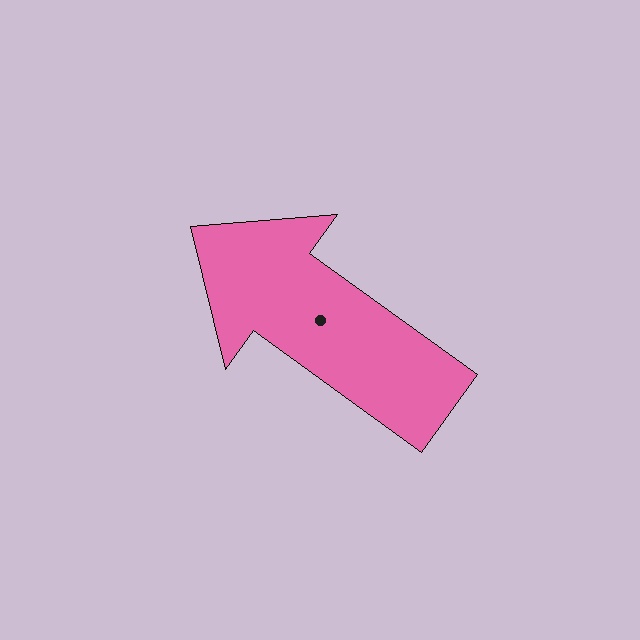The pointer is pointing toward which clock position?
Roughly 10 o'clock.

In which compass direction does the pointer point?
Northwest.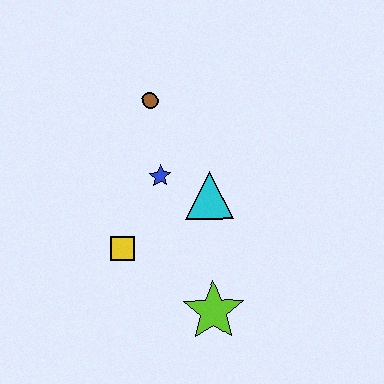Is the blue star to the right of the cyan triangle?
No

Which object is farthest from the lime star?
The brown circle is farthest from the lime star.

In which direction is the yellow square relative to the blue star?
The yellow square is below the blue star.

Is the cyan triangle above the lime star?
Yes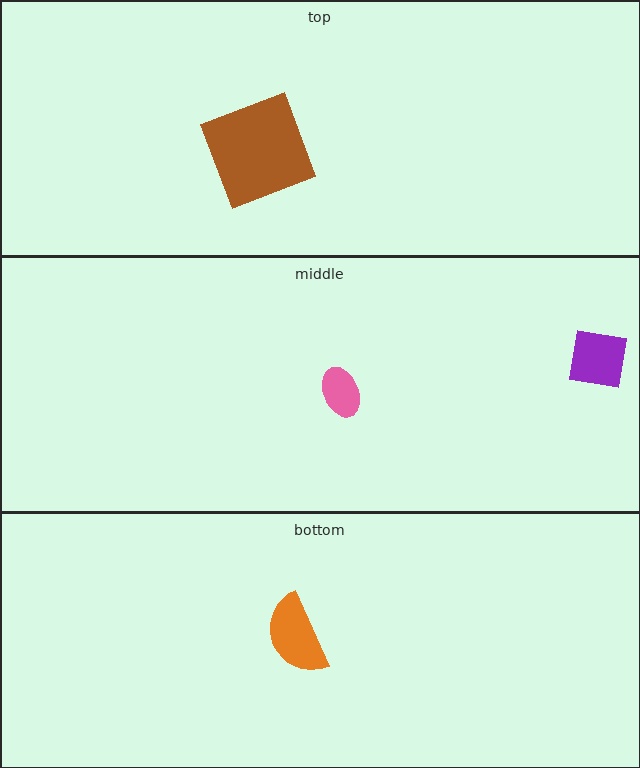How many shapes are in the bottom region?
1.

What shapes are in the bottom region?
The orange semicircle.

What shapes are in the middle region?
The purple square, the pink ellipse.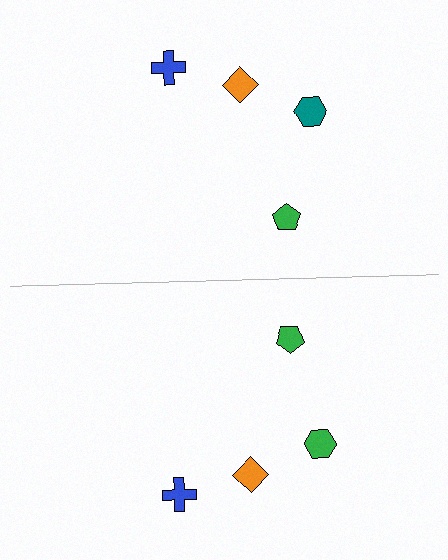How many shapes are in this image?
There are 8 shapes in this image.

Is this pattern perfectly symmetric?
No, the pattern is not perfectly symmetric. The green hexagon on the bottom side breaks the symmetry — its mirror counterpart is teal.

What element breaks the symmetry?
The green hexagon on the bottom side breaks the symmetry — its mirror counterpart is teal.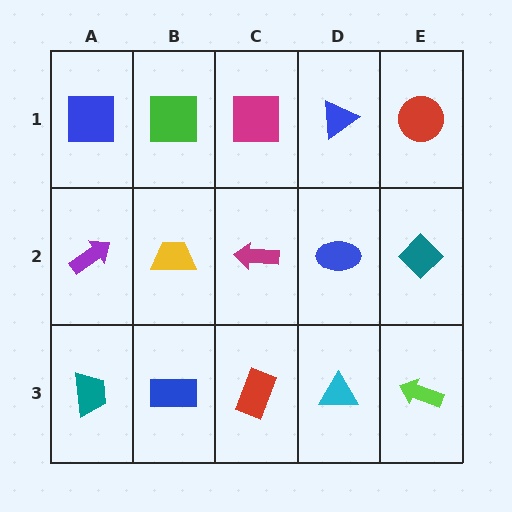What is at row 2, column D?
A blue ellipse.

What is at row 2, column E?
A teal diamond.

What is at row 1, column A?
A blue square.